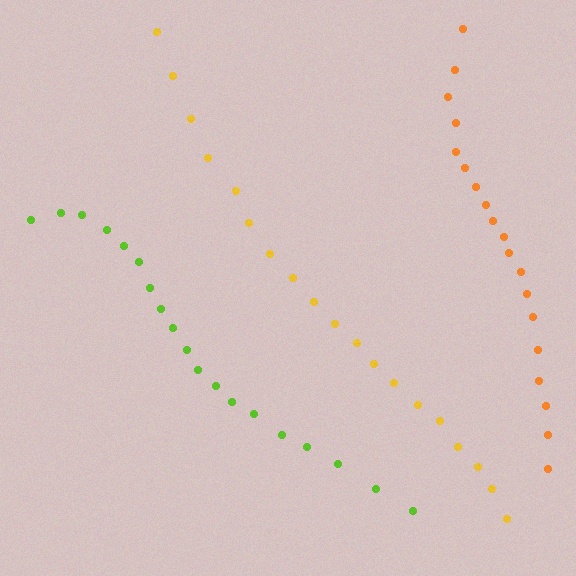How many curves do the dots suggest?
There are 3 distinct paths.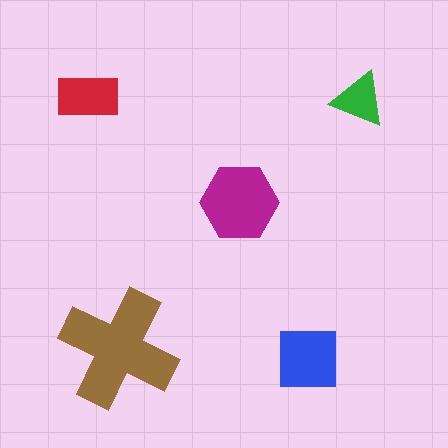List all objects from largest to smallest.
The brown cross, the magenta hexagon, the blue square, the red rectangle, the green triangle.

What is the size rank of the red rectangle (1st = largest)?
4th.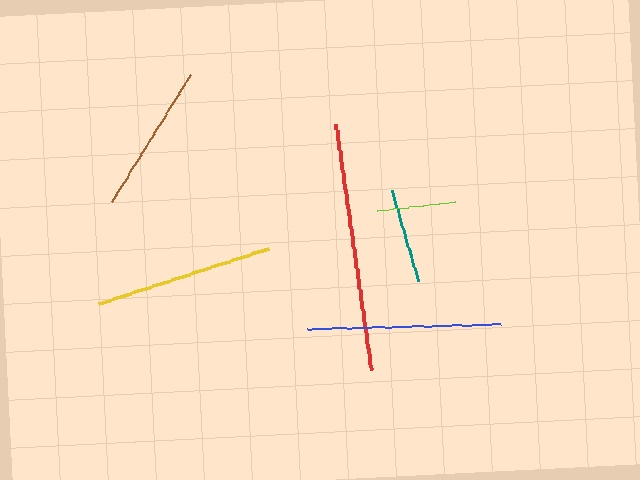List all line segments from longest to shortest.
From longest to shortest: red, blue, yellow, brown, teal, lime.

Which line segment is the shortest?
The lime line is the shortest at approximately 79 pixels.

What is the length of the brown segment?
The brown segment is approximately 150 pixels long.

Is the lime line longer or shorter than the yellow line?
The yellow line is longer than the lime line.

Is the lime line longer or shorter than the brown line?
The brown line is longer than the lime line.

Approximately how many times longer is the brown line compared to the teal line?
The brown line is approximately 1.6 times the length of the teal line.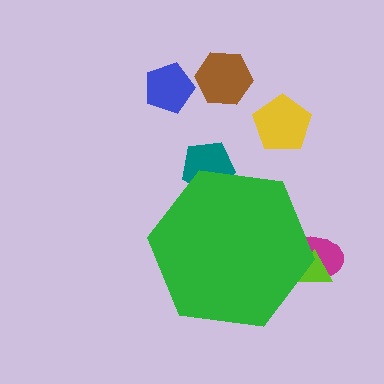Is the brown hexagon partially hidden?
No, the brown hexagon is fully visible.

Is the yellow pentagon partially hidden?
No, the yellow pentagon is fully visible.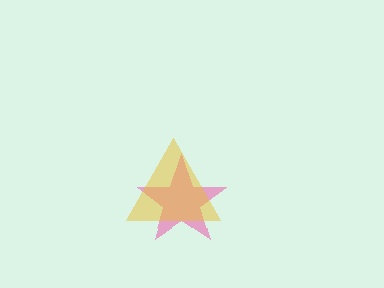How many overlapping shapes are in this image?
There are 2 overlapping shapes in the image.